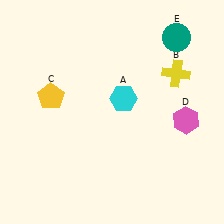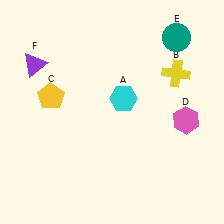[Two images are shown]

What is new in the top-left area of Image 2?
A purple triangle (F) was added in the top-left area of Image 2.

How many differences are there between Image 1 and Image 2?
There is 1 difference between the two images.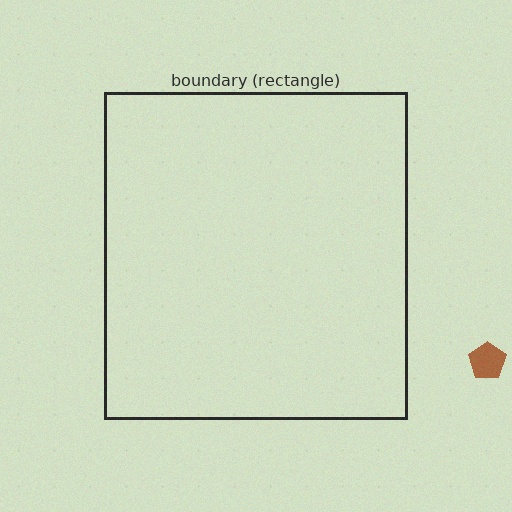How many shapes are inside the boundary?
0 inside, 1 outside.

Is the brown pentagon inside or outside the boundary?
Outside.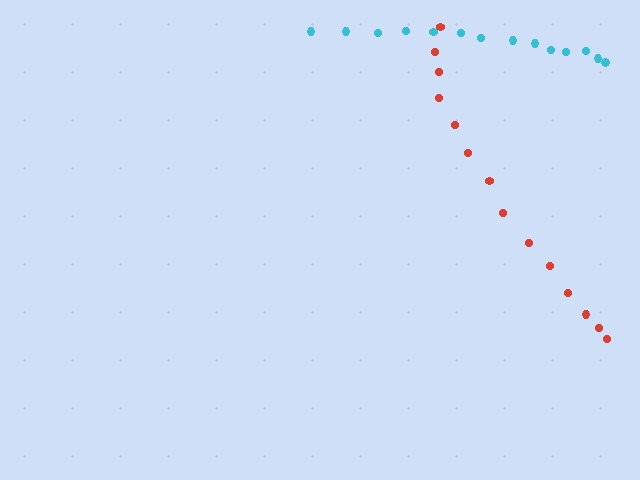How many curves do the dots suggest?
There are 2 distinct paths.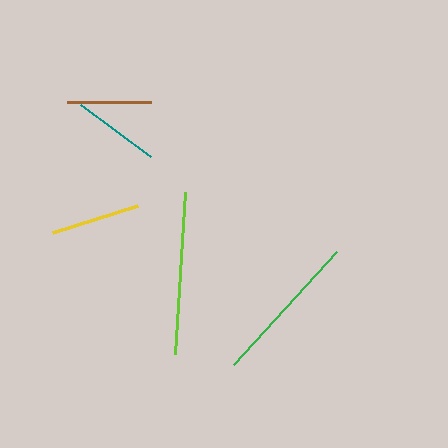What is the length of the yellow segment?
The yellow segment is approximately 90 pixels long.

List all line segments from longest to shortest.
From longest to shortest: lime, green, yellow, teal, brown.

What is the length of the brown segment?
The brown segment is approximately 83 pixels long.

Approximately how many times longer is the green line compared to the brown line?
The green line is approximately 1.8 times the length of the brown line.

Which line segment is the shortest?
The brown line is the shortest at approximately 83 pixels.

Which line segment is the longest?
The lime line is the longest at approximately 162 pixels.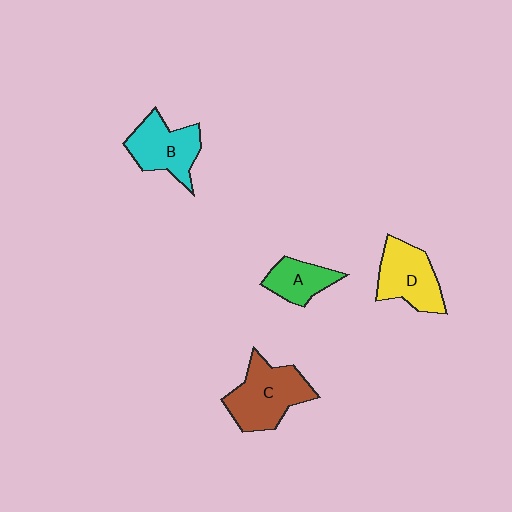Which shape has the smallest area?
Shape A (green).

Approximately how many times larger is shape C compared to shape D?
Approximately 1.2 times.